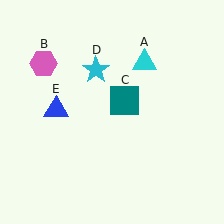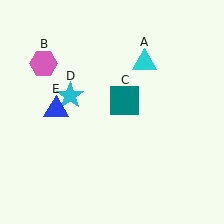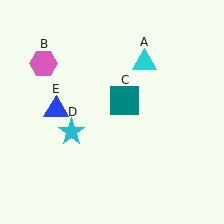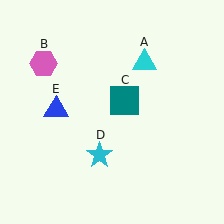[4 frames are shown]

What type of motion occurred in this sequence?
The cyan star (object D) rotated counterclockwise around the center of the scene.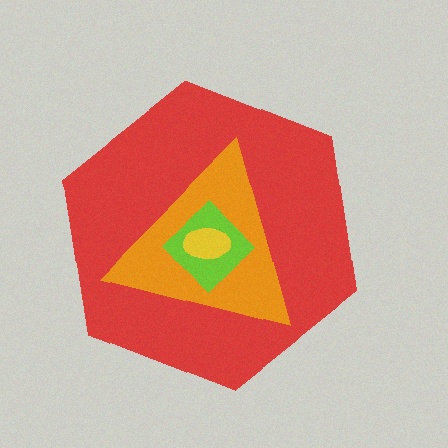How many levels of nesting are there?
4.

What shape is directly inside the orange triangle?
The lime diamond.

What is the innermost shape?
The yellow ellipse.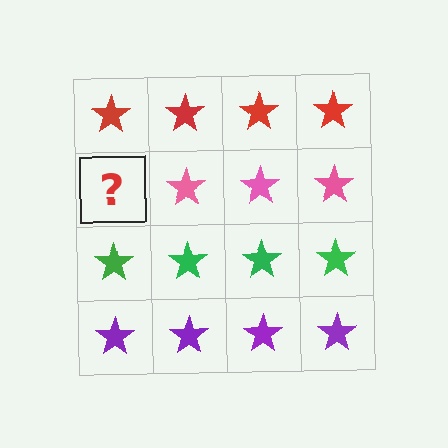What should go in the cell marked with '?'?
The missing cell should contain a pink star.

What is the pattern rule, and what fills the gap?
The rule is that each row has a consistent color. The gap should be filled with a pink star.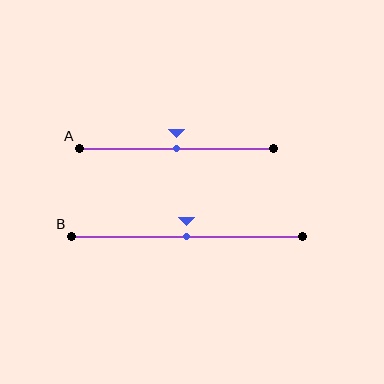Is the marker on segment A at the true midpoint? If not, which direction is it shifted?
Yes, the marker on segment A is at the true midpoint.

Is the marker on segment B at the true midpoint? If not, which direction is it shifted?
Yes, the marker on segment B is at the true midpoint.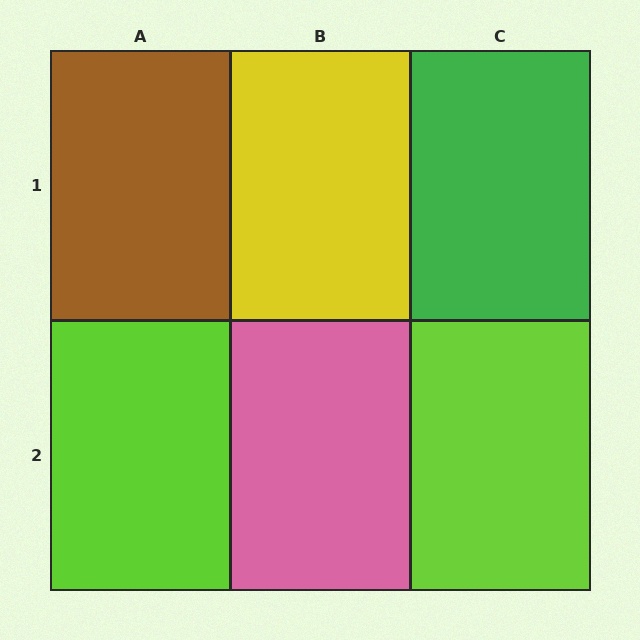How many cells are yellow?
1 cell is yellow.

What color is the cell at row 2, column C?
Lime.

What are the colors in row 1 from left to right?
Brown, yellow, green.